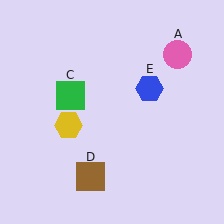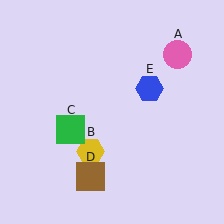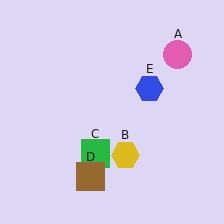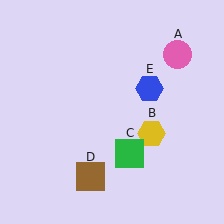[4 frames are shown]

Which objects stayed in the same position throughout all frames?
Pink circle (object A) and brown square (object D) and blue hexagon (object E) remained stationary.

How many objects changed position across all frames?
2 objects changed position: yellow hexagon (object B), green square (object C).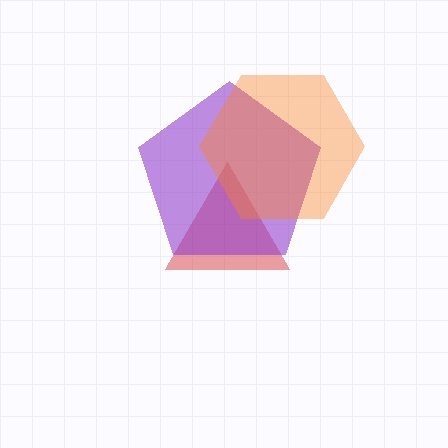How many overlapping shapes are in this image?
There are 3 overlapping shapes in the image.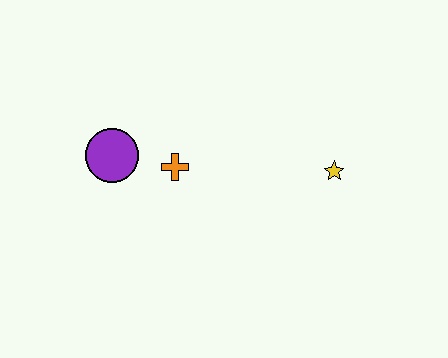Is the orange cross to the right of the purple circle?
Yes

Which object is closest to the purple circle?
The orange cross is closest to the purple circle.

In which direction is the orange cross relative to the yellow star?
The orange cross is to the left of the yellow star.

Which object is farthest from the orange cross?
The yellow star is farthest from the orange cross.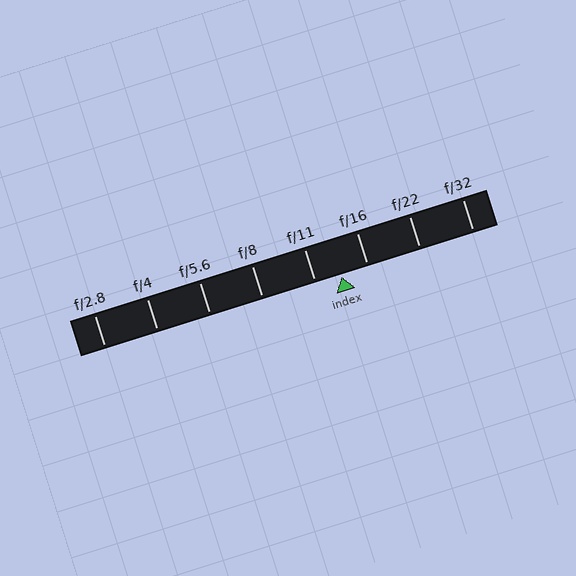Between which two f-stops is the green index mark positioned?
The index mark is between f/11 and f/16.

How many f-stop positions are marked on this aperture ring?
There are 8 f-stop positions marked.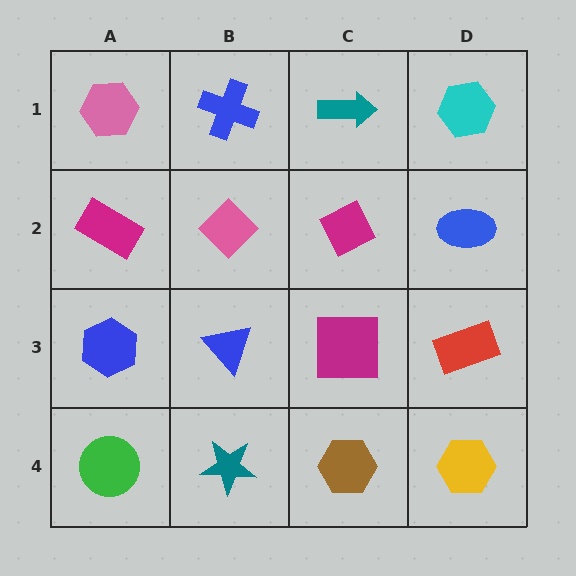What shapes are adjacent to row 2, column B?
A blue cross (row 1, column B), a blue triangle (row 3, column B), a magenta rectangle (row 2, column A), a magenta diamond (row 2, column C).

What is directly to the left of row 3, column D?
A magenta square.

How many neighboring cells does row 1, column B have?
3.